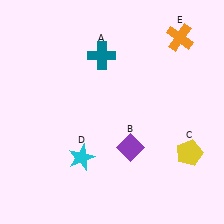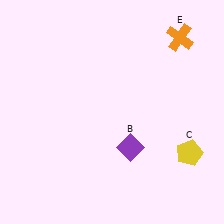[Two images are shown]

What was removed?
The teal cross (A), the cyan star (D) were removed in Image 2.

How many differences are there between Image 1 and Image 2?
There are 2 differences between the two images.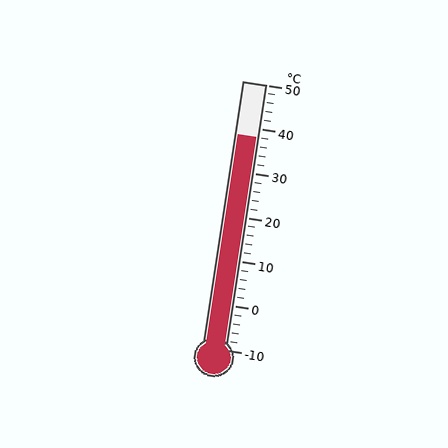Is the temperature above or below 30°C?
The temperature is above 30°C.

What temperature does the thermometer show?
The thermometer shows approximately 38°C.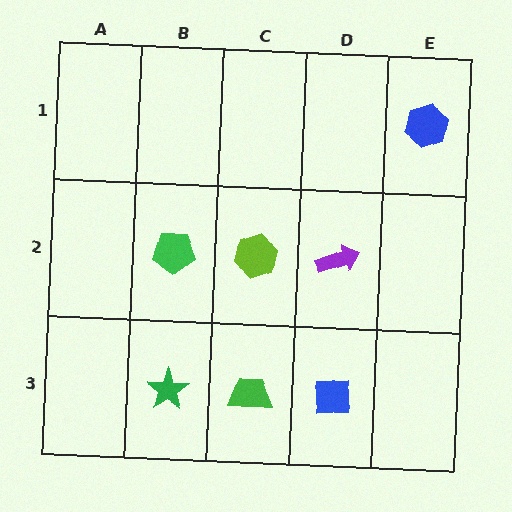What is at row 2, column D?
A purple arrow.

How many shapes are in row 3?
3 shapes.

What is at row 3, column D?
A blue square.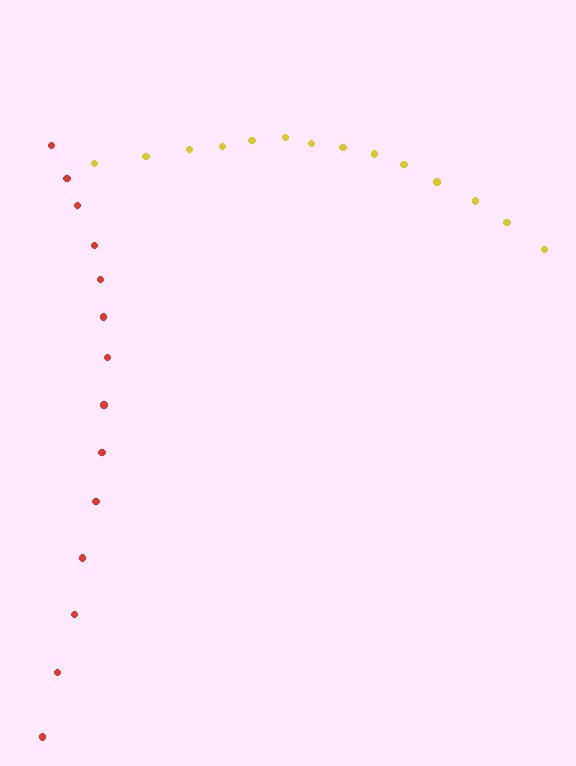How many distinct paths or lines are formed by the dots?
There are 2 distinct paths.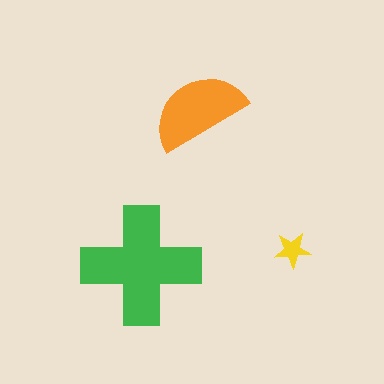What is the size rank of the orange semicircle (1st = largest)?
2nd.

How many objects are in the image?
There are 3 objects in the image.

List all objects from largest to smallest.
The green cross, the orange semicircle, the yellow star.